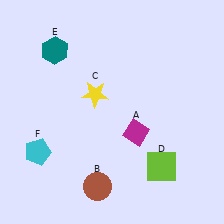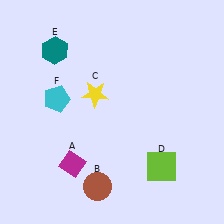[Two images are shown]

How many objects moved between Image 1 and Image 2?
2 objects moved between the two images.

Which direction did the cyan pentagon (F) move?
The cyan pentagon (F) moved up.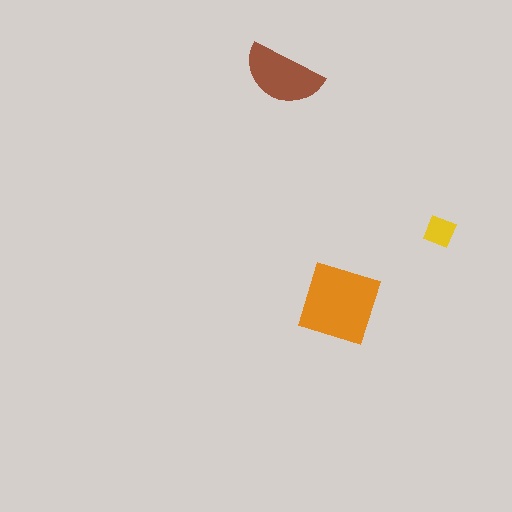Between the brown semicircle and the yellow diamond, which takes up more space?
The brown semicircle.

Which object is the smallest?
The yellow diamond.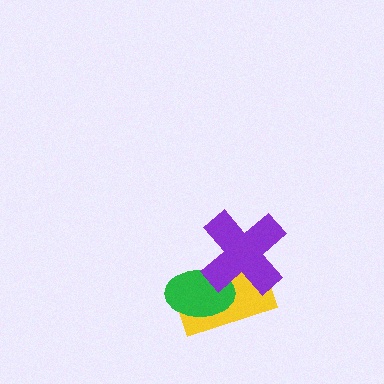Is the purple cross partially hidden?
No, no other shape covers it.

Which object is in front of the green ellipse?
The purple cross is in front of the green ellipse.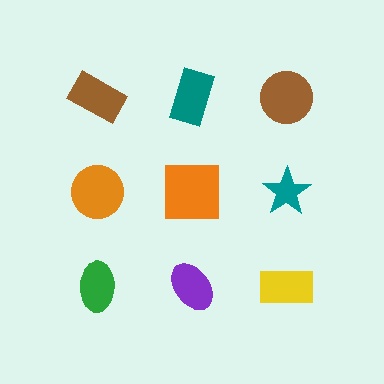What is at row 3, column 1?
A green ellipse.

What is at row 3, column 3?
A yellow rectangle.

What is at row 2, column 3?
A teal star.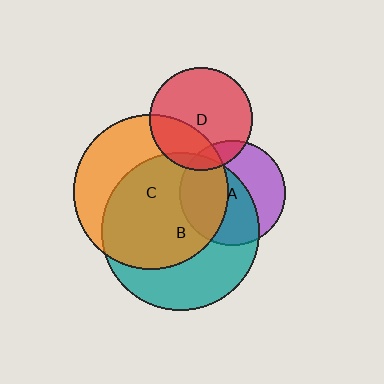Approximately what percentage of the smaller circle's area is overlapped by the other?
Approximately 60%.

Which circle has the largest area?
Circle B (teal).